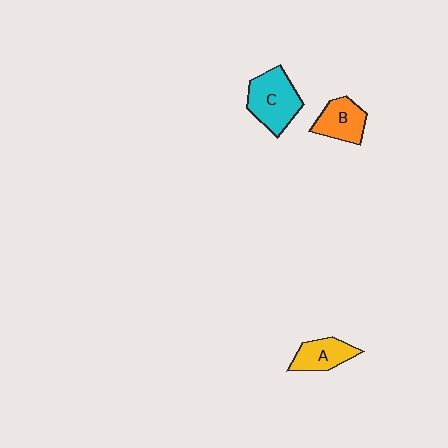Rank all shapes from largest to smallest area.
From largest to smallest: C (cyan), B (orange), A (yellow).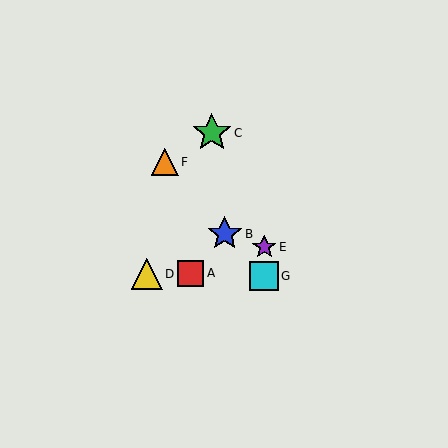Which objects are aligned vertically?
Objects E, G are aligned vertically.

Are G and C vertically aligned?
No, G is at x≈264 and C is at x≈212.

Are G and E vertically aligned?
Yes, both are at x≈264.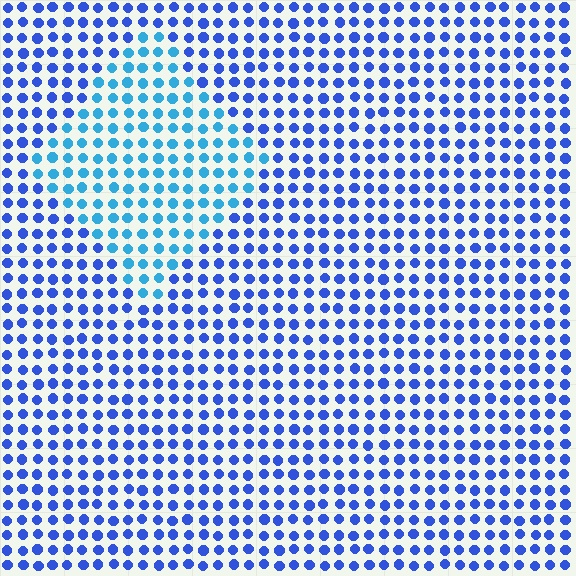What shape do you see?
I see a diamond.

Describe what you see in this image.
The image is filled with small blue elements in a uniform arrangement. A diamond-shaped region is visible where the elements are tinted to a slightly different hue, forming a subtle color boundary.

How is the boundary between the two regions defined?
The boundary is defined purely by a slight shift in hue (about 30 degrees). Spacing, size, and orientation are identical on both sides.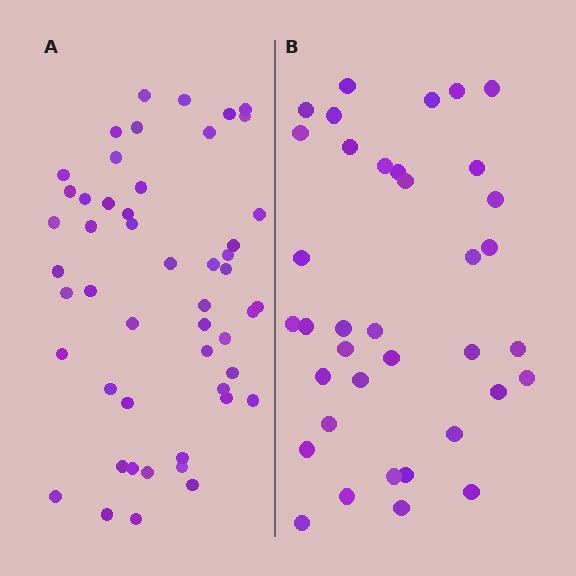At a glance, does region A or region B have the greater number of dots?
Region A (the left region) has more dots.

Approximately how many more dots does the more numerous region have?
Region A has approximately 15 more dots than region B.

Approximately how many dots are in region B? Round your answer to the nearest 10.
About 40 dots. (The exact count is 37, which rounds to 40.)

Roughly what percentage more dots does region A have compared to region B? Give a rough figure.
About 35% more.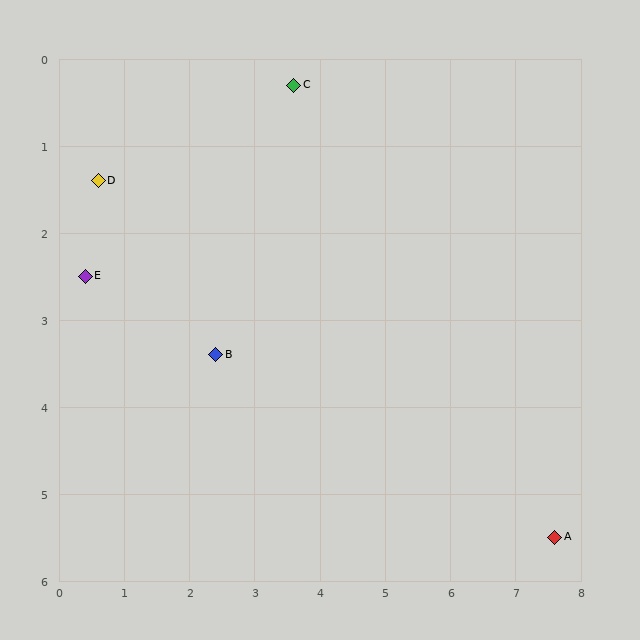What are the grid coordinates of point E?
Point E is at approximately (0.4, 2.5).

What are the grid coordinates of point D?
Point D is at approximately (0.6, 1.4).